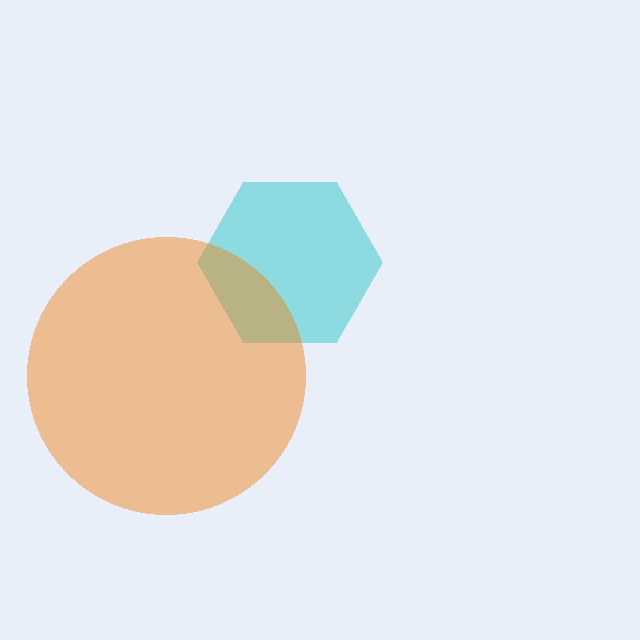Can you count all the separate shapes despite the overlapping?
Yes, there are 2 separate shapes.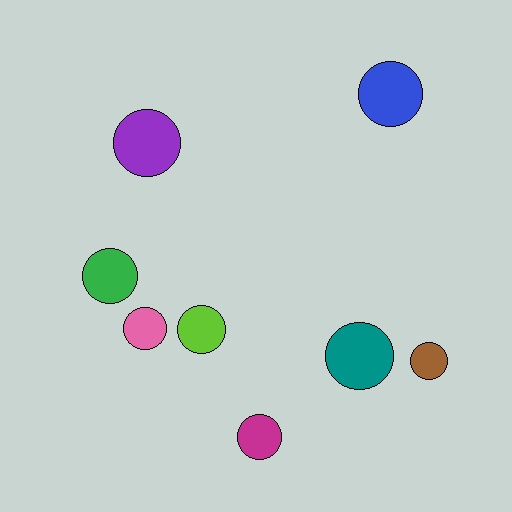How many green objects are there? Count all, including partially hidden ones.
There is 1 green object.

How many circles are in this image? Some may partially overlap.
There are 8 circles.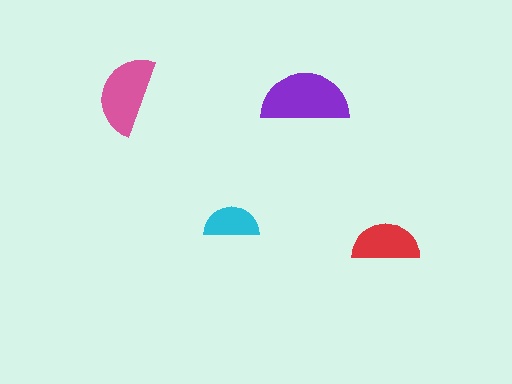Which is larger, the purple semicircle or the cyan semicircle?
The purple one.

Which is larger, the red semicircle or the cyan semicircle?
The red one.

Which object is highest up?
The pink semicircle is topmost.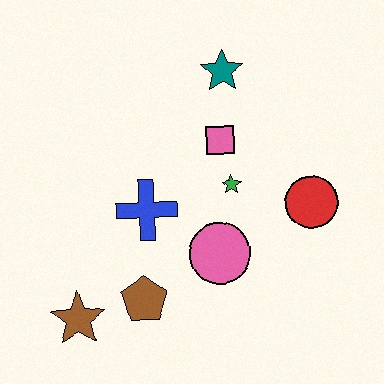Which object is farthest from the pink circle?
The teal star is farthest from the pink circle.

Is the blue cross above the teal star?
No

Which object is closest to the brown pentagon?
The brown star is closest to the brown pentagon.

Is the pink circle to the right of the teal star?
No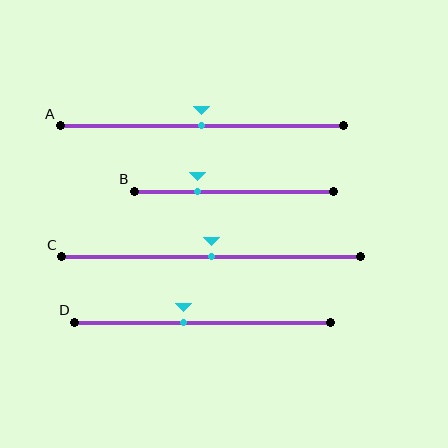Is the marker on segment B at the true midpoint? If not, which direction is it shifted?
No, the marker on segment B is shifted to the left by about 18% of the segment length.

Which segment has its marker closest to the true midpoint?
Segment A has its marker closest to the true midpoint.